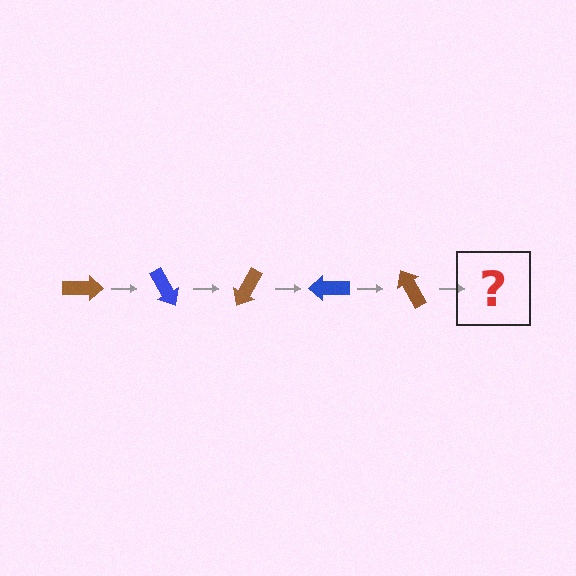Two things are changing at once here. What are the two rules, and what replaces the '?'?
The two rules are that it rotates 60 degrees each step and the color cycles through brown and blue. The '?' should be a blue arrow, rotated 300 degrees from the start.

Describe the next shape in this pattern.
It should be a blue arrow, rotated 300 degrees from the start.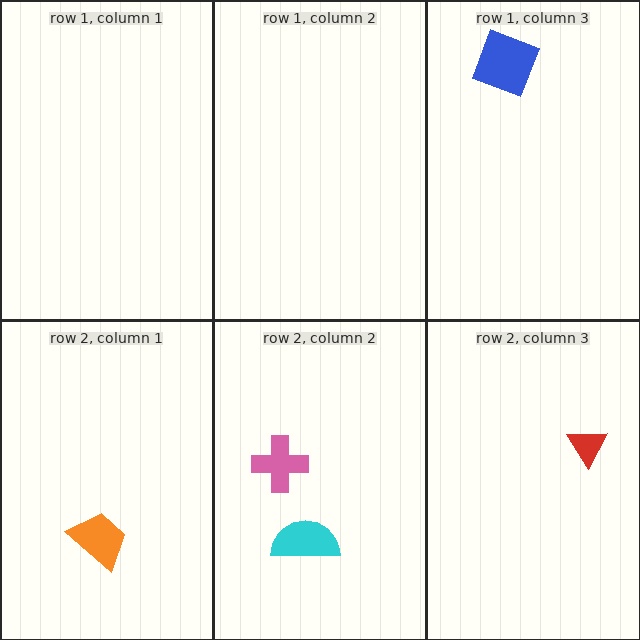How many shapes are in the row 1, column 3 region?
1.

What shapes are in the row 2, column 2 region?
The pink cross, the cyan semicircle.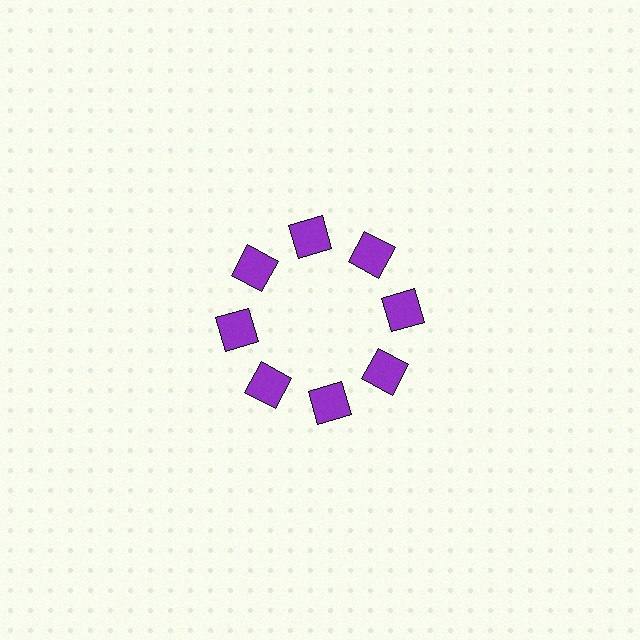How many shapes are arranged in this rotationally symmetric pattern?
There are 8 shapes, arranged in 8 groups of 1.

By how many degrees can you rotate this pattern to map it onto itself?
The pattern maps onto itself every 45 degrees of rotation.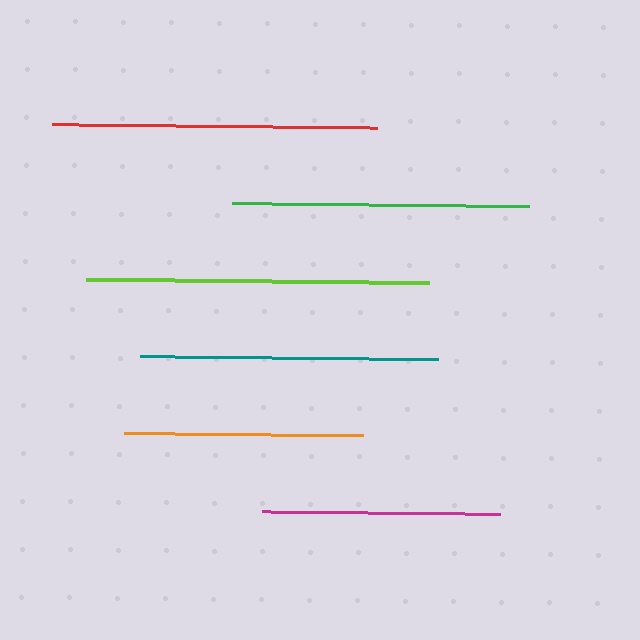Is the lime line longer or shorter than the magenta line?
The lime line is longer than the magenta line.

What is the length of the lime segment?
The lime segment is approximately 343 pixels long.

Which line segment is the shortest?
The magenta line is the shortest at approximately 238 pixels.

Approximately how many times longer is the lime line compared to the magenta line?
The lime line is approximately 1.4 times the length of the magenta line.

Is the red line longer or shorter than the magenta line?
The red line is longer than the magenta line.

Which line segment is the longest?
The lime line is the longest at approximately 343 pixels.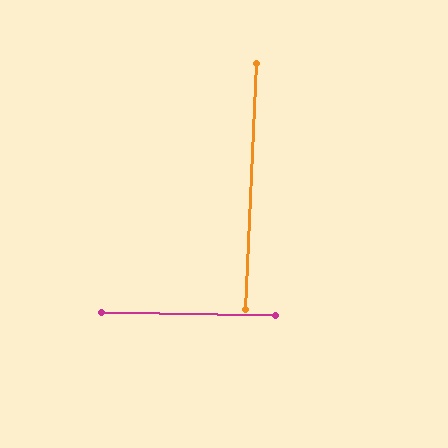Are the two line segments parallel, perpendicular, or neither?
Perpendicular — they meet at approximately 88°.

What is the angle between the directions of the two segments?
Approximately 88 degrees.